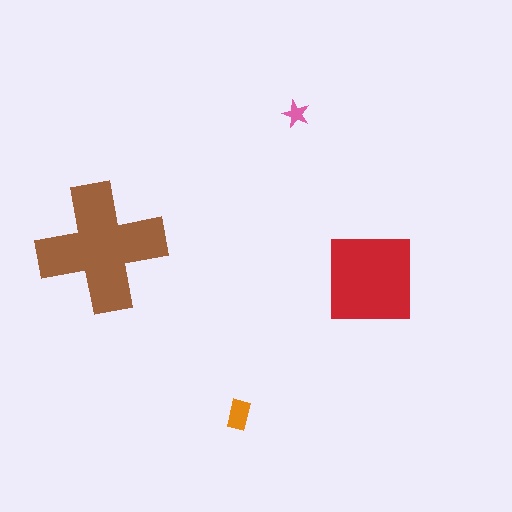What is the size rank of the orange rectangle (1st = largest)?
3rd.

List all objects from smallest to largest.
The pink star, the orange rectangle, the red square, the brown cross.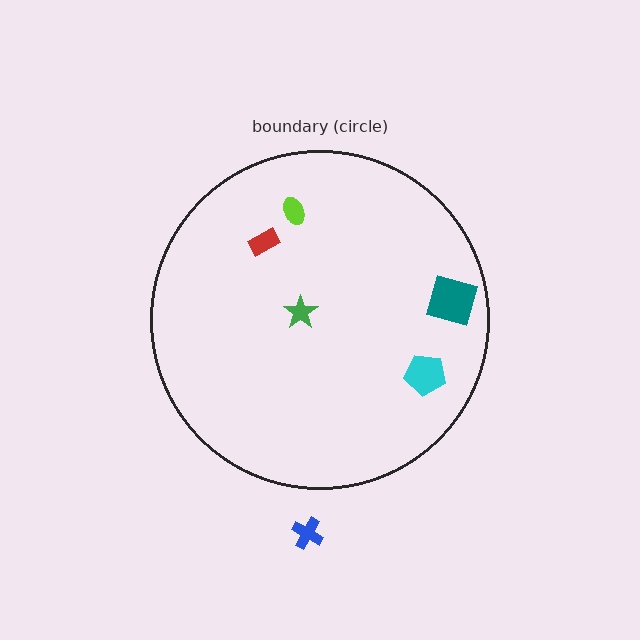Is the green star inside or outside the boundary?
Inside.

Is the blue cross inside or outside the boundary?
Outside.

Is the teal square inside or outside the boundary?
Inside.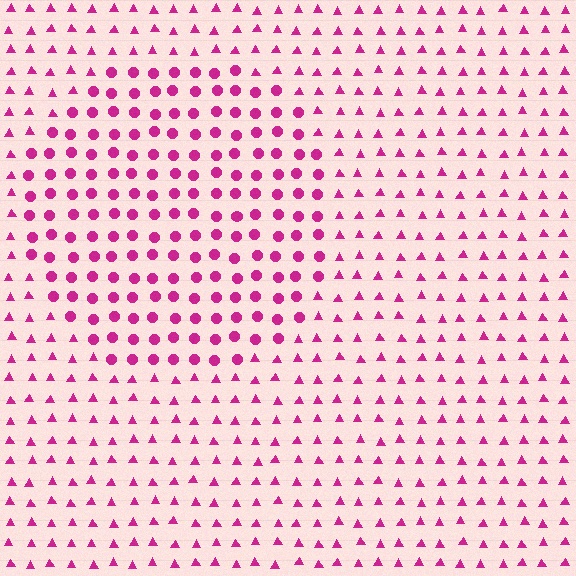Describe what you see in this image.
The image is filled with small magenta elements arranged in a uniform grid. A circle-shaped region contains circles, while the surrounding area contains triangles. The boundary is defined purely by the change in element shape.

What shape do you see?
I see a circle.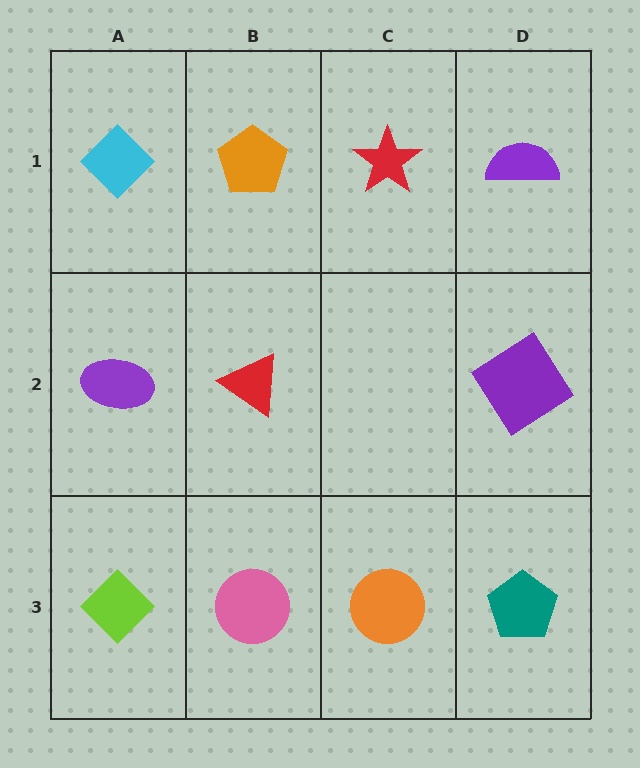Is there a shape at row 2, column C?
No, that cell is empty.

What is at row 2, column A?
A purple ellipse.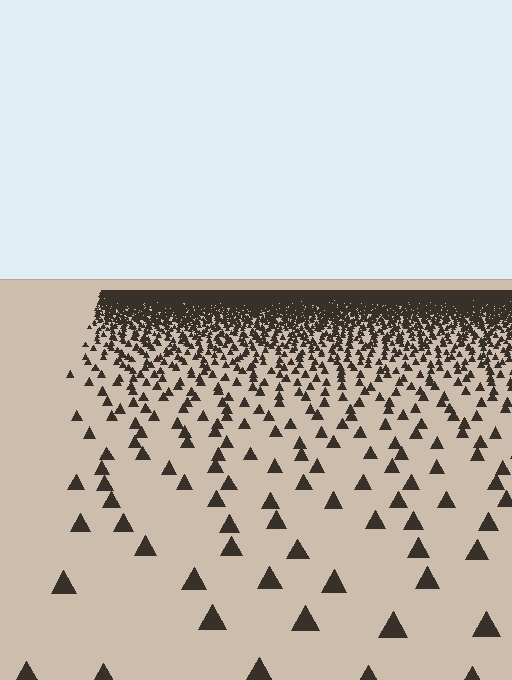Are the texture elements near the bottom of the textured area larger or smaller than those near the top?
Larger. Near the bottom, elements are closer to the viewer and appear at a bigger on-screen size.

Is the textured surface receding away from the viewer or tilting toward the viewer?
The surface is receding away from the viewer. Texture elements get smaller and denser toward the top.